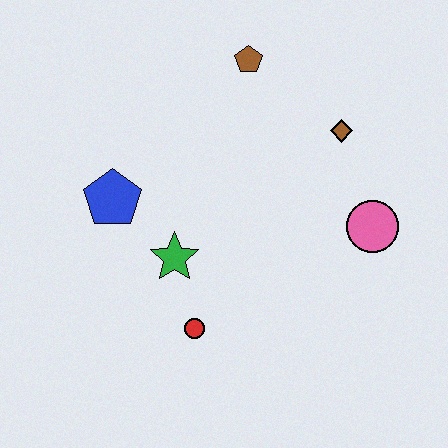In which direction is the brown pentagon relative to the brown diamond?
The brown pentagon is to the left of the brown diamond.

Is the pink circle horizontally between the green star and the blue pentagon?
No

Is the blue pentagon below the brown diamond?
Yes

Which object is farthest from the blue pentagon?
The pink circle is farthest from the blue pentagon.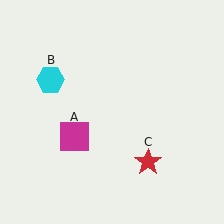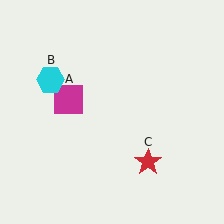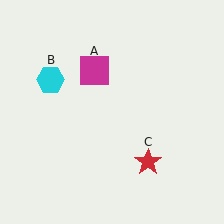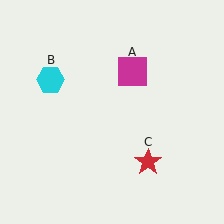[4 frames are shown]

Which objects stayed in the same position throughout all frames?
Cyan hexagon (object B) and red star (object C) remained stationary.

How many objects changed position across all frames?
1 object changed position: magenta square (object A).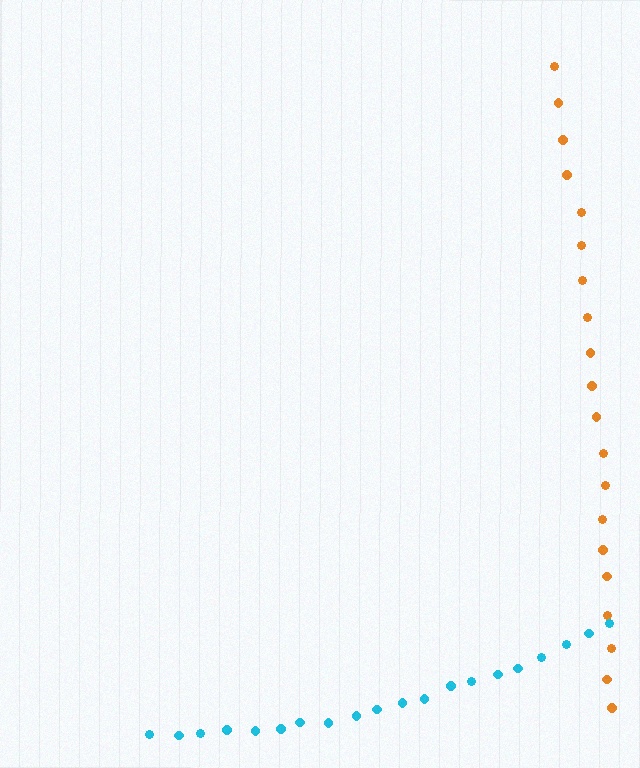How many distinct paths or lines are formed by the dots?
There are 2 distinct paths.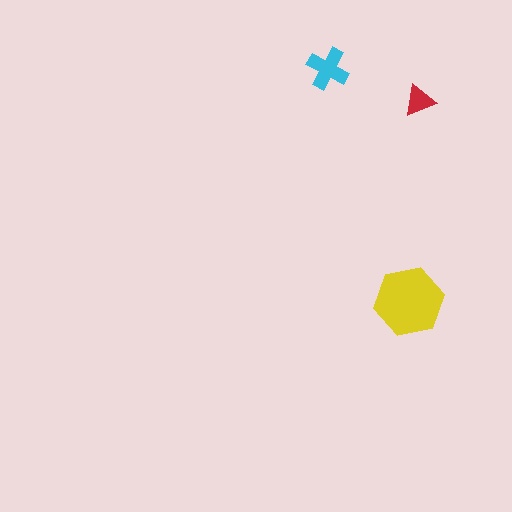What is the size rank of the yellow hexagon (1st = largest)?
1st.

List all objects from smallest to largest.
The red triangle, the cyan cross, the yellow hexagon.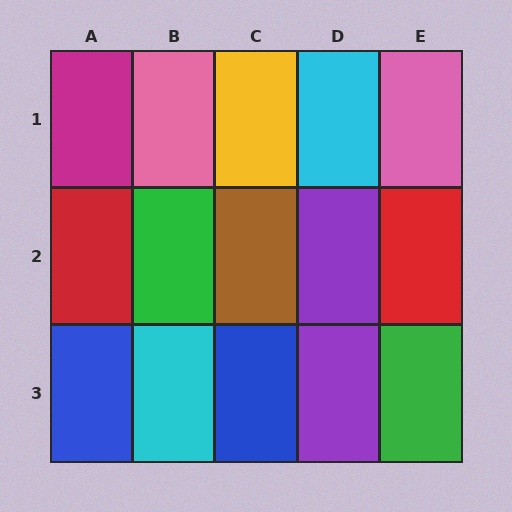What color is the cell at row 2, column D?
Purple.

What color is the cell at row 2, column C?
Brown.